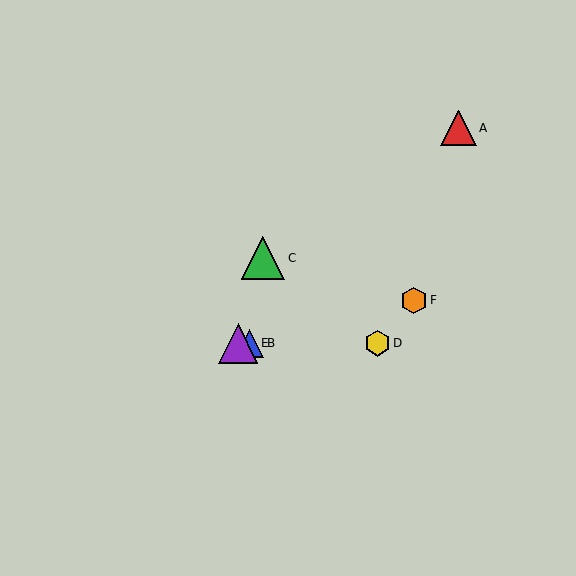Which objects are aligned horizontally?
Objects B, D, E are aligned horizontally.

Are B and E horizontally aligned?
Yes, both are at y≈343.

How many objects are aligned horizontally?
3 objects (B, D, E) are aligned horizontally.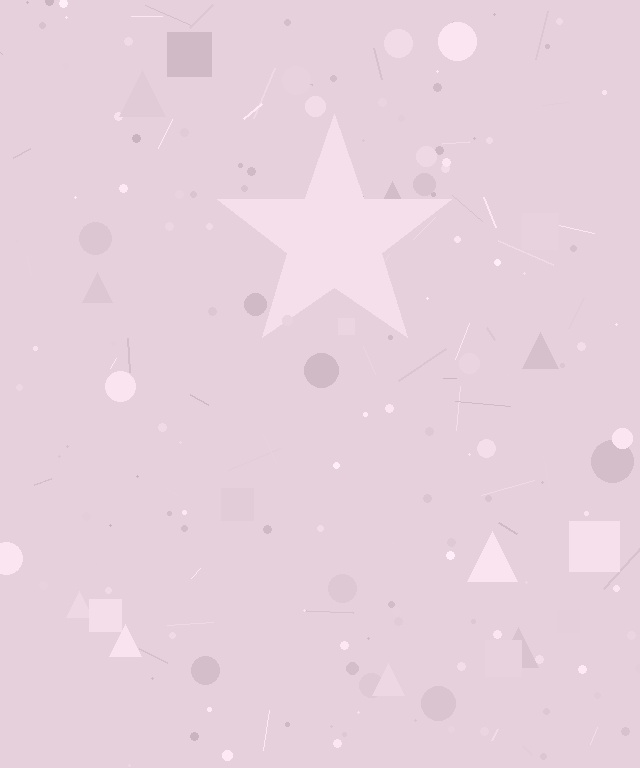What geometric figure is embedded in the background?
A star is embedded in the background.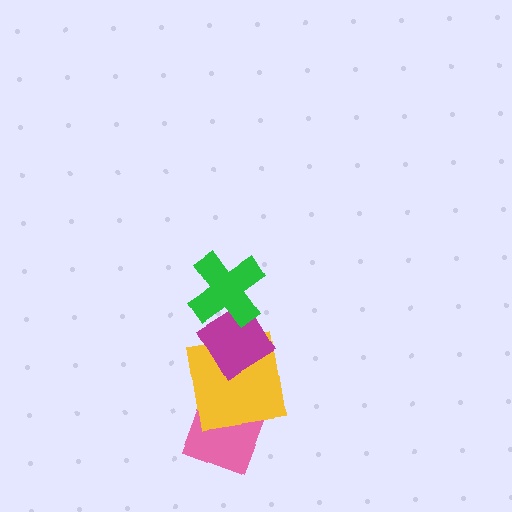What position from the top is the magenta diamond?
The magenta diamond is 2nd from the top.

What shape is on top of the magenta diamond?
The green cross is on top of the magenta diamond.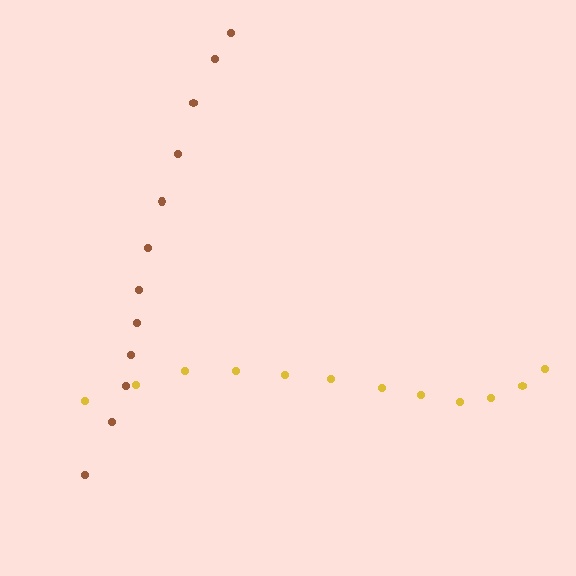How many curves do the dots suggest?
There are 2 distinct paths.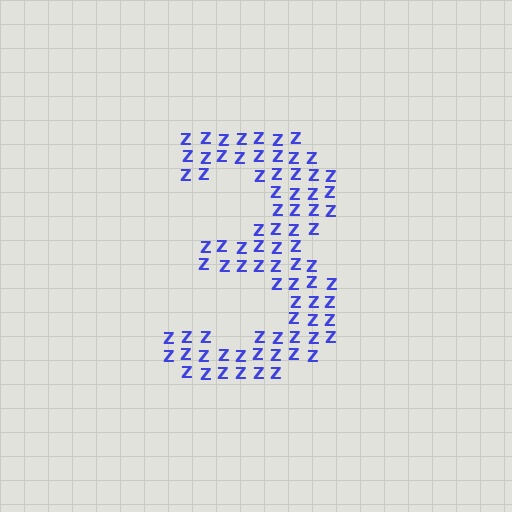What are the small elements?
The small elements are letter Z's.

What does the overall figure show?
The overall figure shows the digit 3.